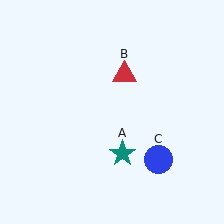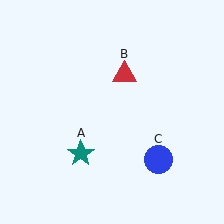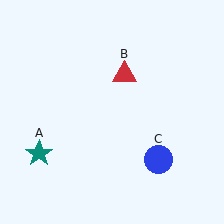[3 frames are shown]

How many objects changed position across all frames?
1 object changed position: teal star (object A).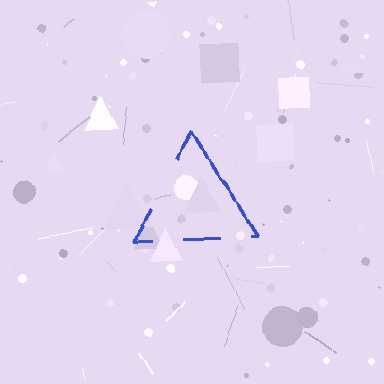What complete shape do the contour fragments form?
The contour fragments form a triangle.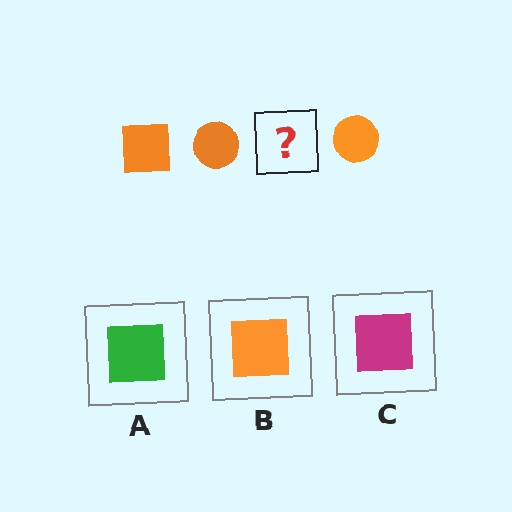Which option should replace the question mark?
Option B.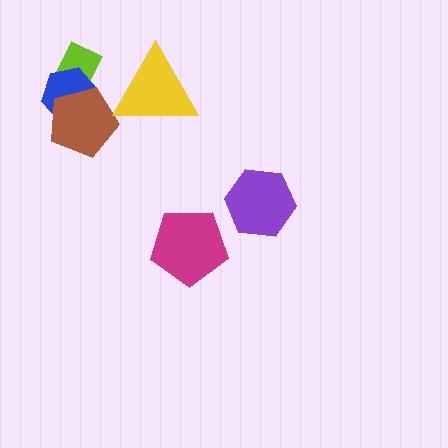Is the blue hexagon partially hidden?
Yes, it is partially covered by another shape.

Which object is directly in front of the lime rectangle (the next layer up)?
The blue hexagon is directly in front of the lime rectangle.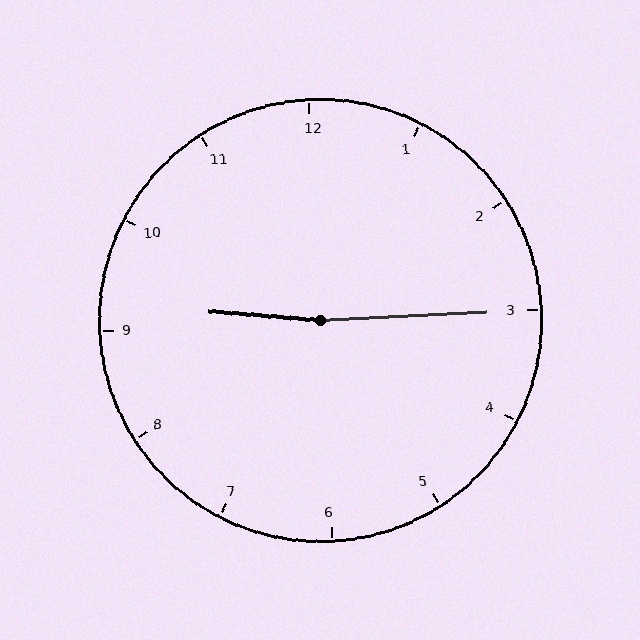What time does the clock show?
9:15.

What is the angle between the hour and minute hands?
Approximately 172 degrees.